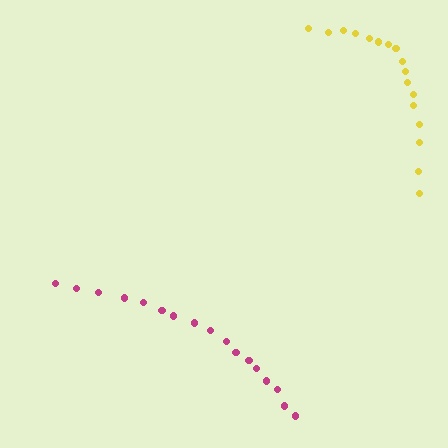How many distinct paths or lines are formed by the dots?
There are 2 distinct paths.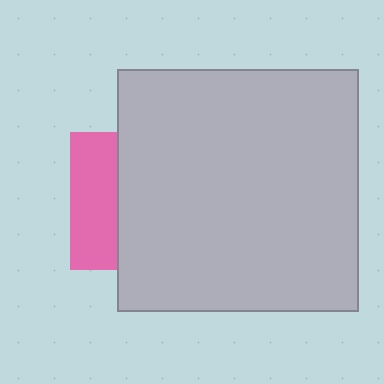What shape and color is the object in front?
The object in front is a light gray square.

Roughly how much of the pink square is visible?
A small part of it is visible (roughly 35%).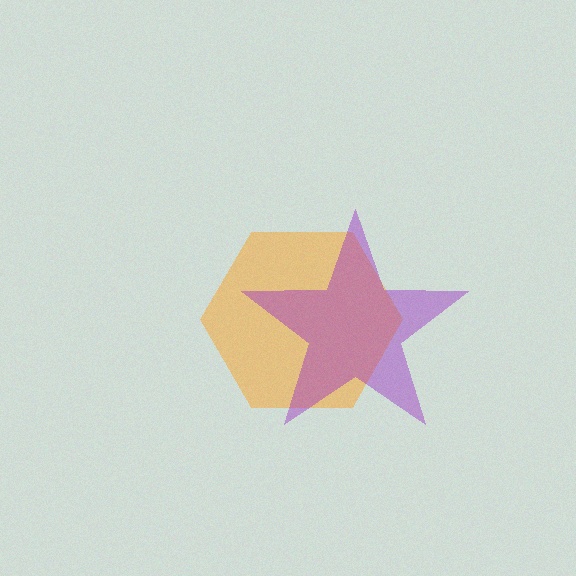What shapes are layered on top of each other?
The layered shapes are: an orange hexagon, a purple star.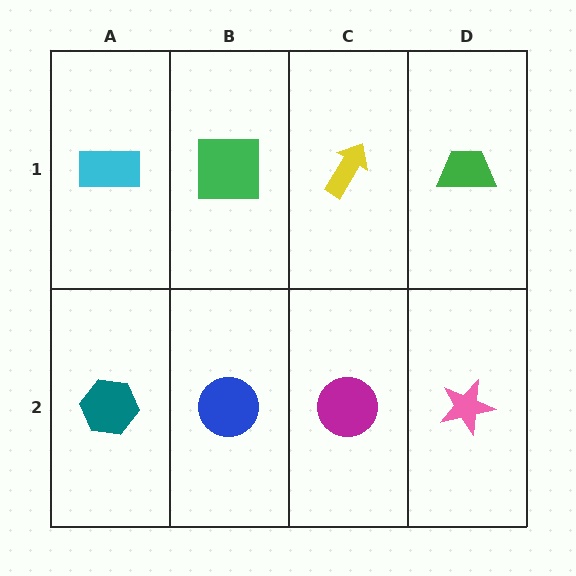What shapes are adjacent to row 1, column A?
A teal hexagon (row 2, column A), a green square (row 1, column B).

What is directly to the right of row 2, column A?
A blue circle.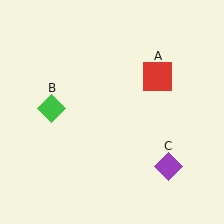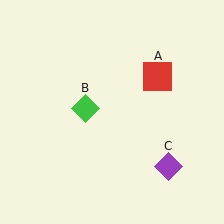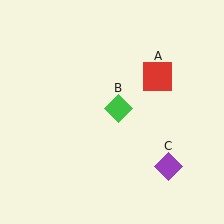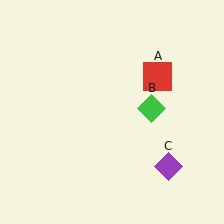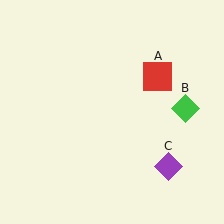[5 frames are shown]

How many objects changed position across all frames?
1 object changed position: green diamond (object B).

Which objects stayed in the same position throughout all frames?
Red square (object A) and purple diamond (object C) remained stationary.